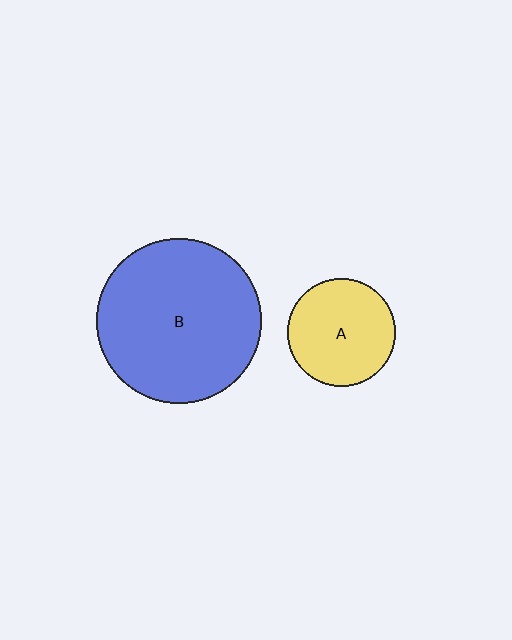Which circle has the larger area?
Circle B (blue).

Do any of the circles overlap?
No, none of the circles overlap.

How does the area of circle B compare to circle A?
Approximately 2.3 times.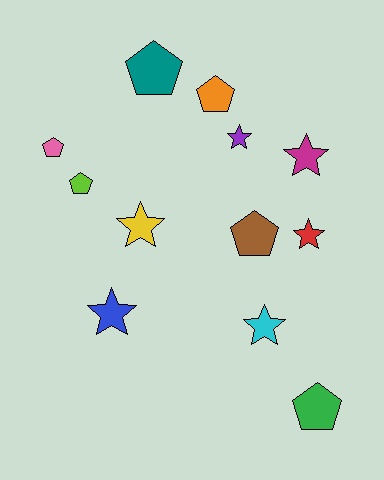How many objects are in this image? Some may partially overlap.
There are 12 objects.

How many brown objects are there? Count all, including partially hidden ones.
There is 1 brown object.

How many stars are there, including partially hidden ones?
There are 6 stars.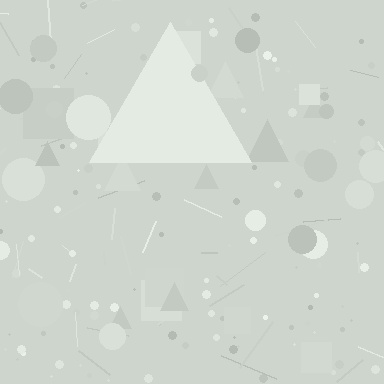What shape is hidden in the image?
A triangle is hidden in the image.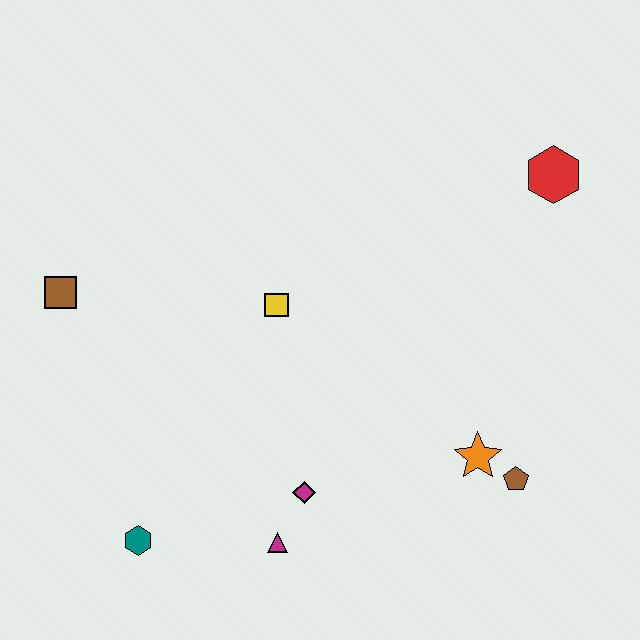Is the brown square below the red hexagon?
Yes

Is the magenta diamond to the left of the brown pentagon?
Yes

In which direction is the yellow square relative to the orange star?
The yellow square is to the left of the orange star.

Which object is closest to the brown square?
The yellow square is closest to the brown square.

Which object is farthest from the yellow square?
The red hexagon is farthest from the yellow square.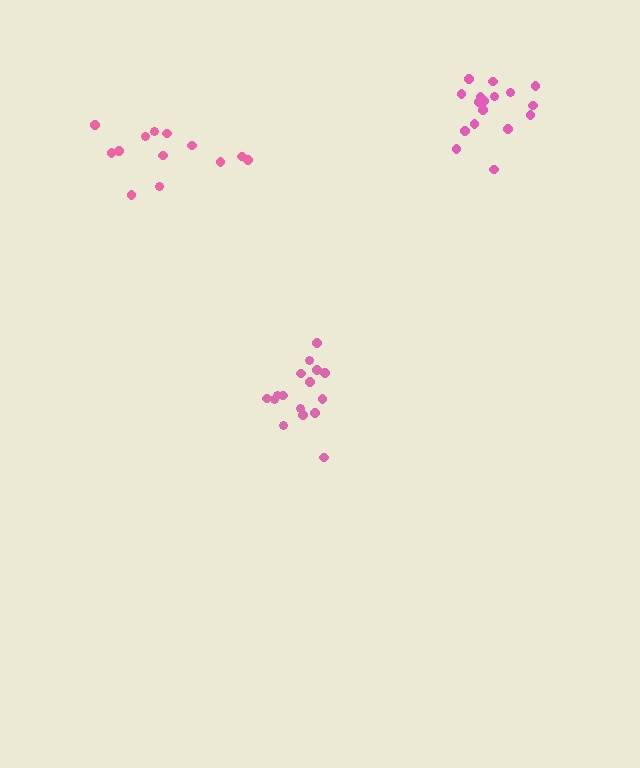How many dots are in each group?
Group 1: 13 dots, Group 2: 17 dots, Group 3: 16 dots (46 total).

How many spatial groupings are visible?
There are 3 spatial groupings.